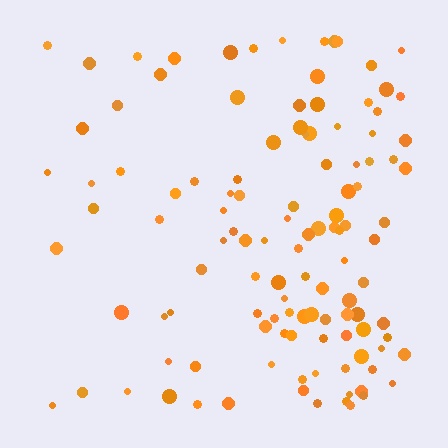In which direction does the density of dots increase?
From left to right, with the right side densest.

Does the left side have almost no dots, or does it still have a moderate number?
Still a moderate number, just noticeably fewer than the right.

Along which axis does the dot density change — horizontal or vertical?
Horizontal.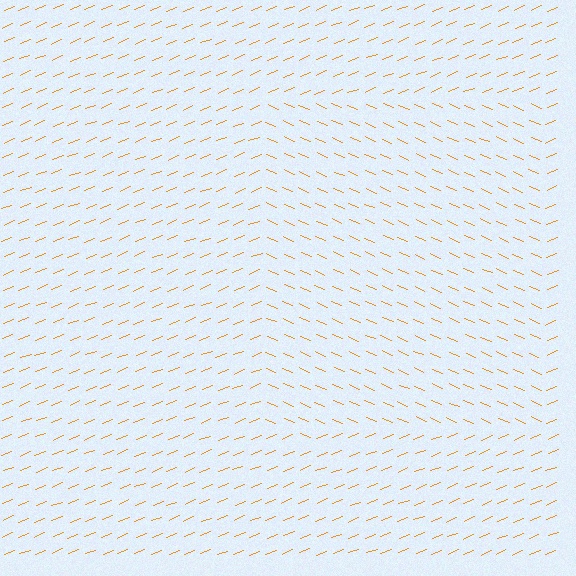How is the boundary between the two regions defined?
The boundary is defined purely by a change in line orientation (approximately 45 degrees difference). All lines are the same color and thickness.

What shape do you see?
I see a rectangle.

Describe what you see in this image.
The image is filled with small orange line segments. A rectangle region in the image has lines oriented differently from the surrounding lines, creating a visible texture boundary.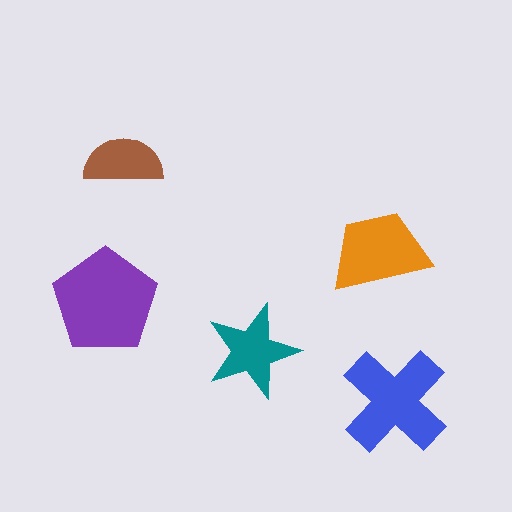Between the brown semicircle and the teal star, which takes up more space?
The teal star.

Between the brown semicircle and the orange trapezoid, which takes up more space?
The orange trapezoid.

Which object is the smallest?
The brown semicircle.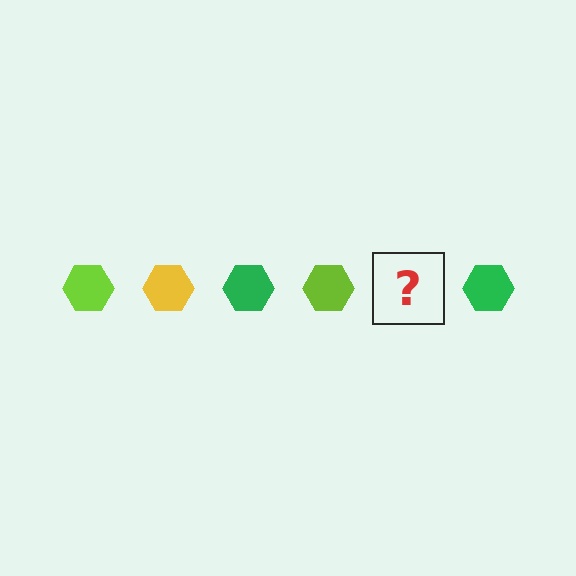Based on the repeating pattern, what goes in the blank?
The blank should be a yellow hexagon.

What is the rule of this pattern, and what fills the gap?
The rule is that the pattern cycles through lime, yellow, green hexagons. The gap should be filled with a yellow hexagon.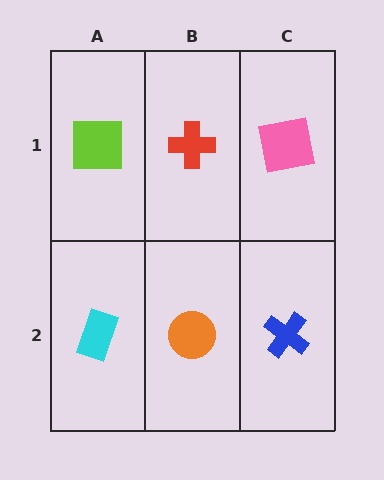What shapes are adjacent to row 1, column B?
An orange circle (row 2, column B), a lime square (row 1, column A), a pink square (row 1, column C).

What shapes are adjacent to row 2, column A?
A lime square (row 1, column A), an orange circle (row 2, column B).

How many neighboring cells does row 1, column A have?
2.